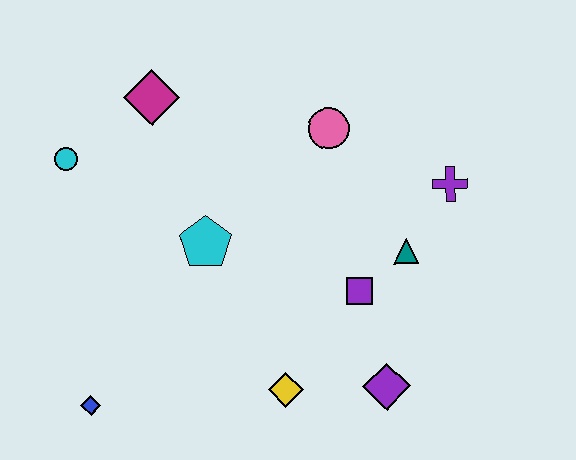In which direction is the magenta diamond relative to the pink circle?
The magenta diamond is to the left of the pink circle.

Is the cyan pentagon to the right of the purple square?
No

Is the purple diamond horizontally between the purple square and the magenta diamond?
No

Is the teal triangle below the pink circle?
Yes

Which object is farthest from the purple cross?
The blue diamond is farthest from the purple cross.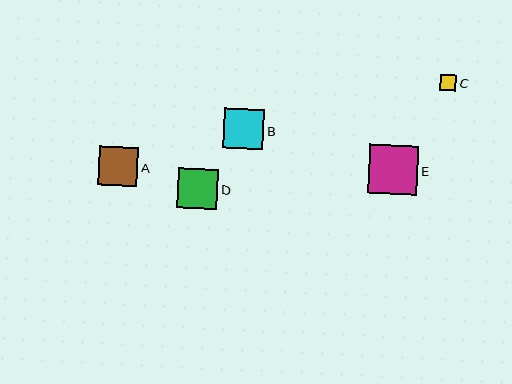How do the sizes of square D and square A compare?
Square D and square A are approximately the same size.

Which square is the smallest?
Square C is the smallest with a size of approximately 16 pixels.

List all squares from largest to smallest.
From largest to smallest: E, D, B, A, C.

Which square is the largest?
Square E is the largest with a size of approximately 49 pixels.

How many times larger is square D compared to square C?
Square D is approximately 2.5 times the size of square C.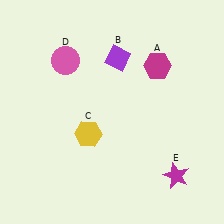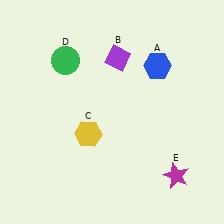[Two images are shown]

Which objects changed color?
A changed from magenta to blue. D changed from pink to green.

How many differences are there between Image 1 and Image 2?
There are 2 differences between the two images.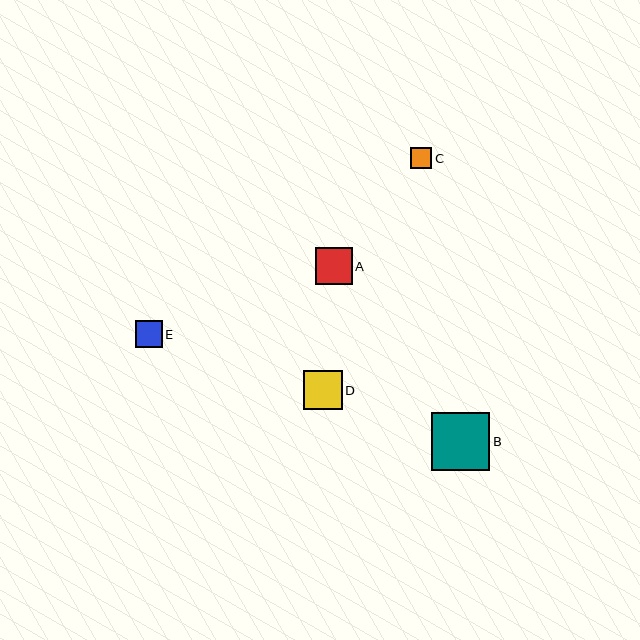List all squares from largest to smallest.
From largest to smallest: B, D, A, E, C.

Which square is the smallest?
Square C is the smallest with a size of approximately 21 pixels.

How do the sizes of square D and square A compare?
Square D and square A are approximately the same size.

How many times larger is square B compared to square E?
Square B is approximately 2.1 times the size of square E.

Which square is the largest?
Square B is the largest with a size of approximately 58 pixels.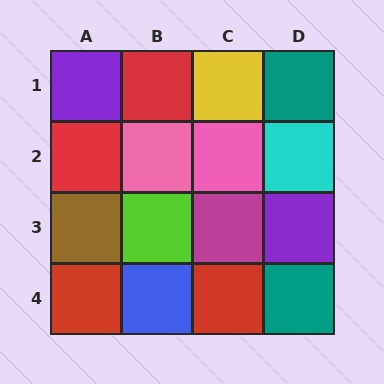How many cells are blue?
1 cell is blue.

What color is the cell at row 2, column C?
Pink.